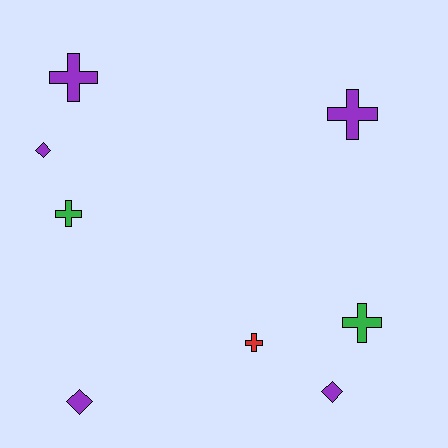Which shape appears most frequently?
Cross, with 5 objects.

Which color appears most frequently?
Purple, with 5 objects.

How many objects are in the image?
There are 8 objects.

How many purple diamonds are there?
There are 3 purple diamonds.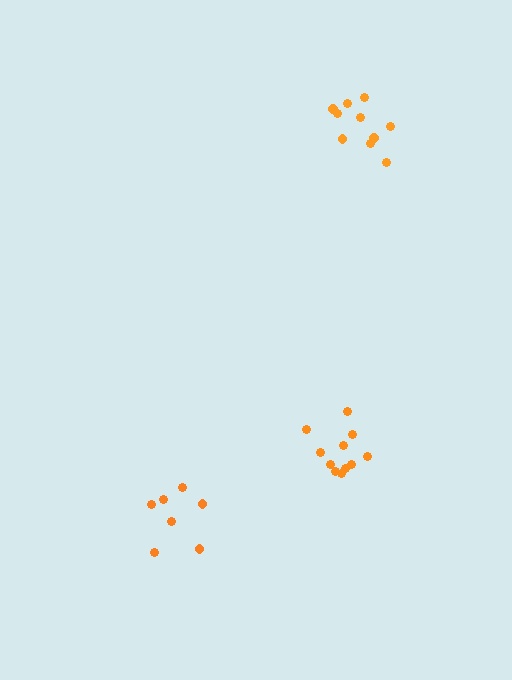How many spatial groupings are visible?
There are 3 spatial groupings.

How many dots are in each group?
Group 1: 10 dots, Group 2: 11 dots, Group 3: 7 dots (28 total).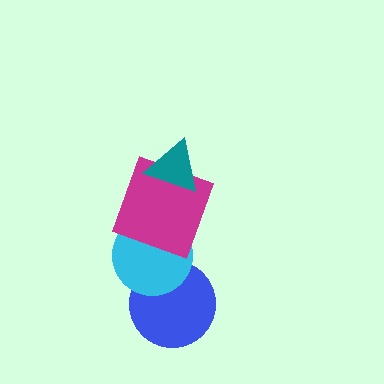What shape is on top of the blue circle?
The cyan circle is on top of the blue circle.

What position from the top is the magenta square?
The magenta square is 2nd from the top.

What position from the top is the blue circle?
The blue circle is 4th from the top.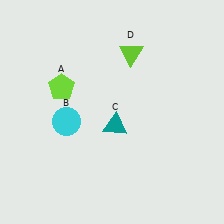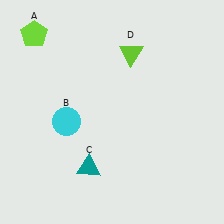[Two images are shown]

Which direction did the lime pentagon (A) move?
The lime pentagon (A) moved up.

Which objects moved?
The objects that moved are: the lime pentagon (A), the teal triangle (C).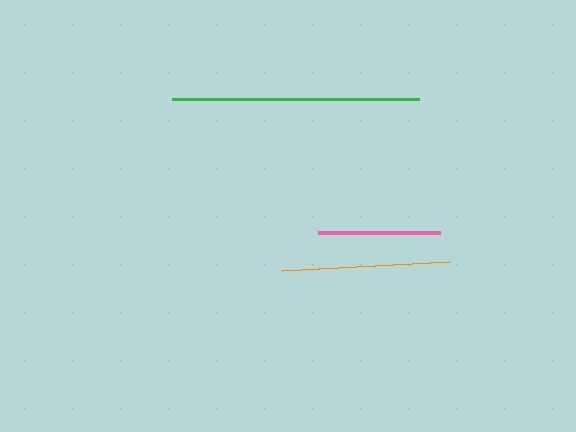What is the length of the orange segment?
The orange segment is approximately 167 pixels long.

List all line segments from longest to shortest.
From longest to shortest: green, orange, pink.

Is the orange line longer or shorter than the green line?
The green line is longer than the orange line.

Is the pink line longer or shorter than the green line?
The green line is longer than the pink line.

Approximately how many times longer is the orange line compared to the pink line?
The orange line is approximately 1.4 times the length of the pink line.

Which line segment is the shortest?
The pink line is the shortest at approximately 122 pixels.